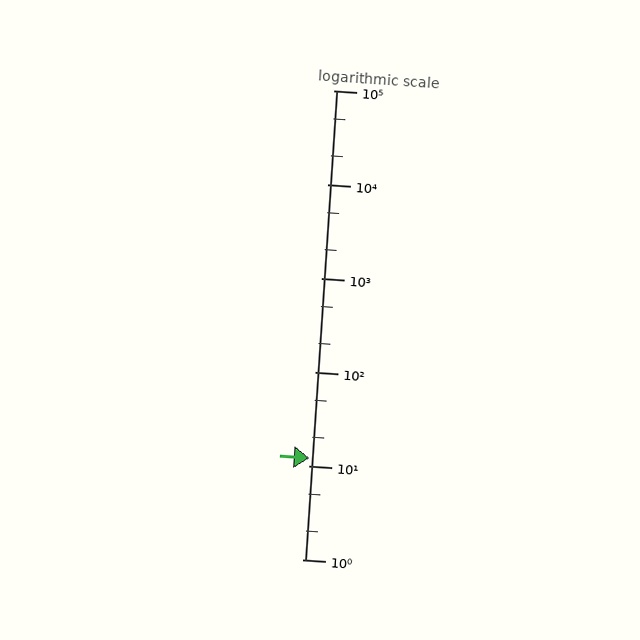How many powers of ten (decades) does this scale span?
The scale spans 5 decades, from 1 to 100000.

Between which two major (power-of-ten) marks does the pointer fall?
The pointer is between 10 and 100.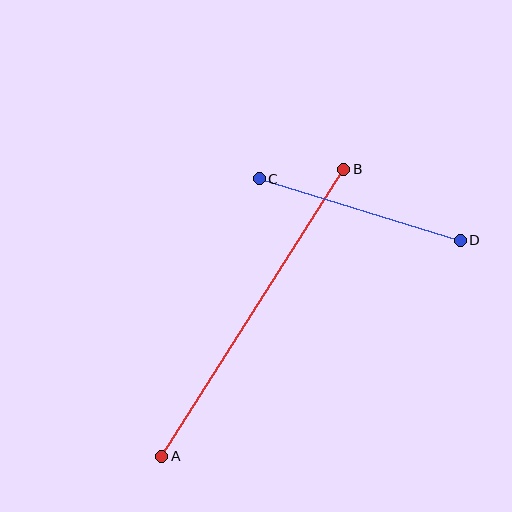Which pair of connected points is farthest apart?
Points A and B are farthest apart.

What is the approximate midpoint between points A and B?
The midpoint is at approximately (253, 313) pixels.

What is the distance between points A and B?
The distance is approximately 340 pixels.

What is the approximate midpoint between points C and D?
The midpoint is at approximately (360, 209) pixels.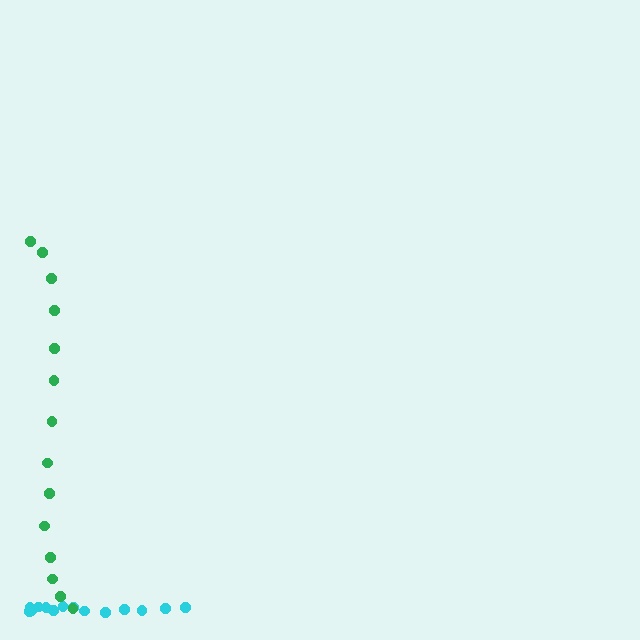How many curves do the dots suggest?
There are 2 distinct paths.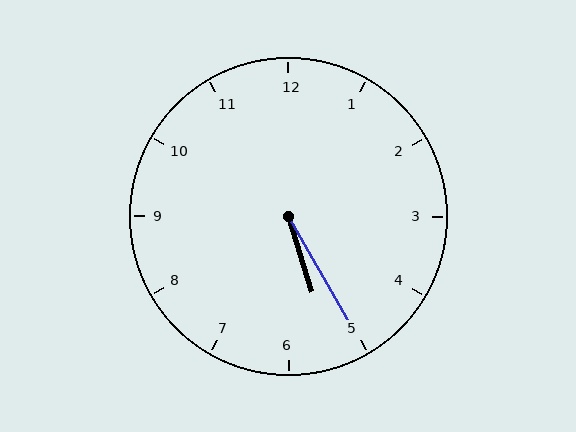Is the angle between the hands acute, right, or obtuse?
It is acute.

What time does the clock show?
5:25.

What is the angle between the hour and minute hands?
Approximately 12 degrees.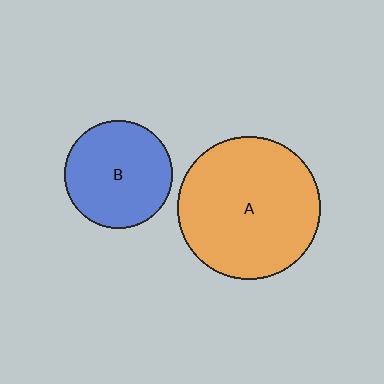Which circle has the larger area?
Circle A (orange).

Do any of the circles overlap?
No, none of the circles overlap.